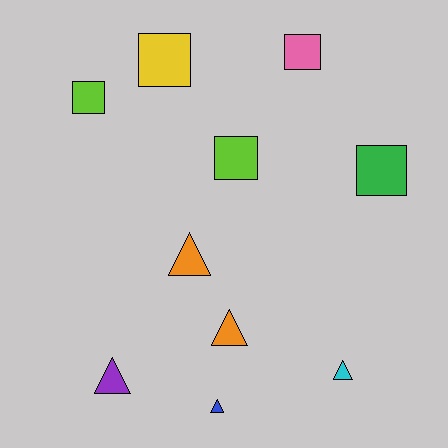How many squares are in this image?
There are 5 squares.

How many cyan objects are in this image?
There is 1 cyan object.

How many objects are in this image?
There are 10 objects.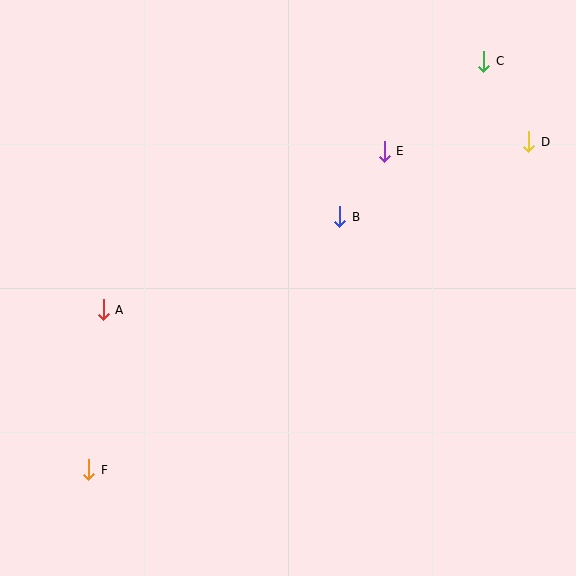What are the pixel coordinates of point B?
Point B is at (340, 217).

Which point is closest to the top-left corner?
Point A is closest to the top-left corner.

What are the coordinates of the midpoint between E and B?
The midpoint between E and B is at (362, 184).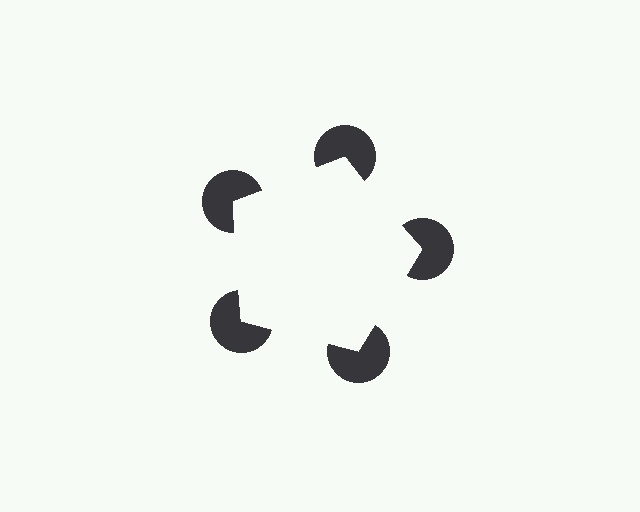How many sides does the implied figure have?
5 sides.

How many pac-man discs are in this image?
There are 5 — one at each vertex of the illusory pentagon.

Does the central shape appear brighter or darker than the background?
It typically appears slightly brighter than the background, even though no actual brightness change is drawn.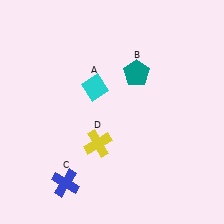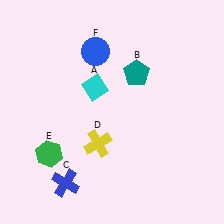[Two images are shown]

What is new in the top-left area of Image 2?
A blue circle (F) was added in the top-left area of Image 2.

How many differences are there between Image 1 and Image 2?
There are 2 differences between the two images.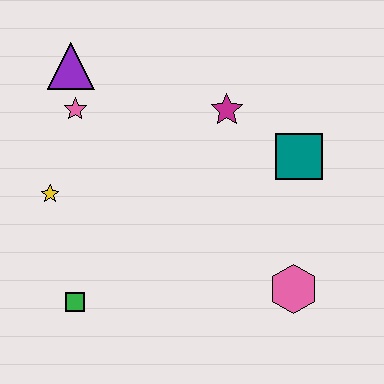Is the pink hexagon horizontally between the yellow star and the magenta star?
No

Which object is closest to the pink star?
The purple triangle is closest to the pink star.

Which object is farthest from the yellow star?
The pink hexagon is farthest from the yellow star.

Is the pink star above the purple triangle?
No